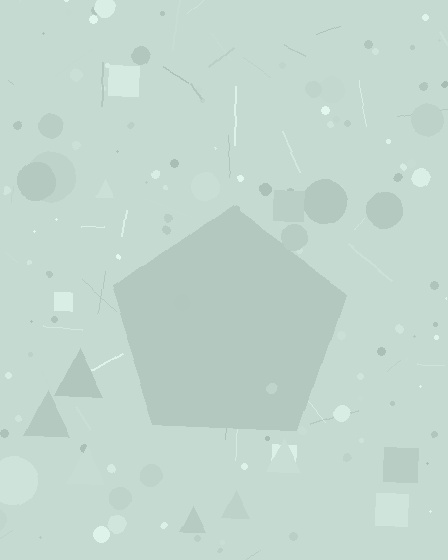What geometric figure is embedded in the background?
A pentagon is embedded in the background.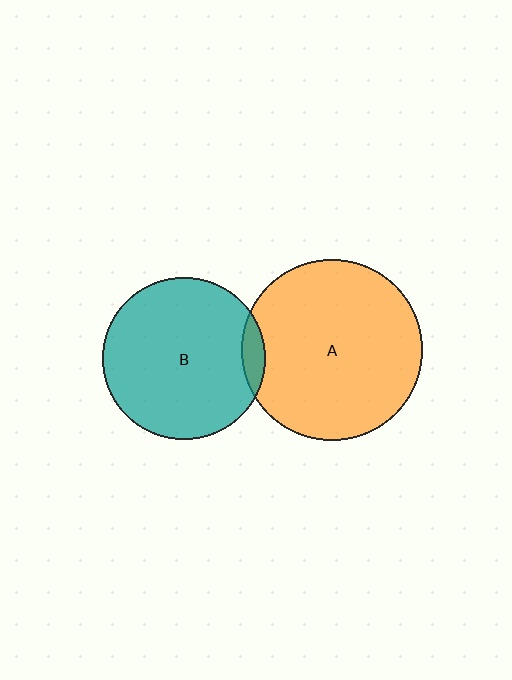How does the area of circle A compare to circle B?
Approximately 1.2 times.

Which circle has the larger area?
Circle A (orange).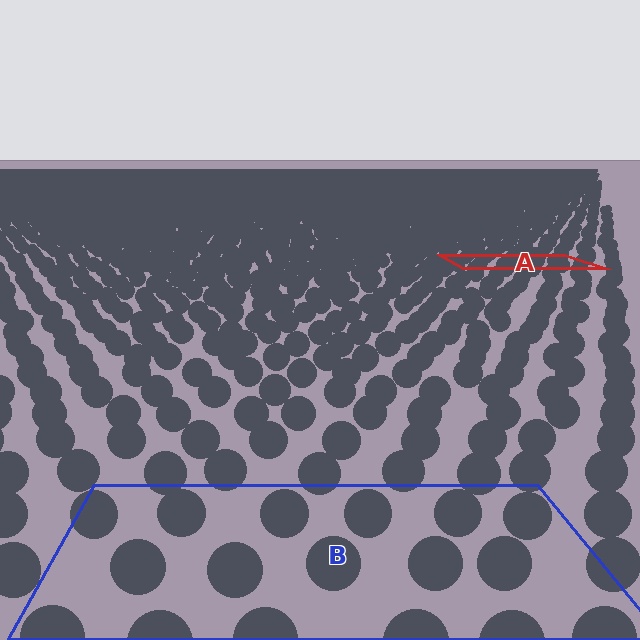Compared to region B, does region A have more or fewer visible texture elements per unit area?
Region A has more texture elements per unit area — they are packed more densely because it is farther away.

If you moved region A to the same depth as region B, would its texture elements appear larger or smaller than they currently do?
They would appear larger. At a closer depth, the same texture elements are projected at a bigger on-screen size.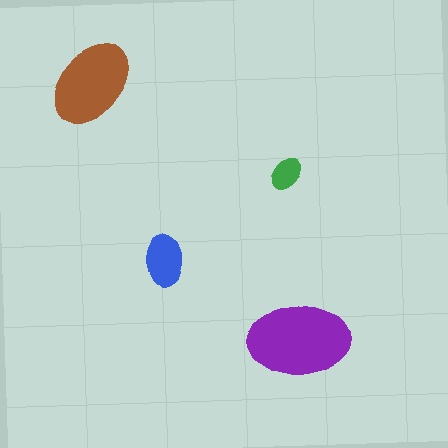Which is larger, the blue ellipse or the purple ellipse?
The purple one.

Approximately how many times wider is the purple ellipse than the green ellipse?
About 3 times wider.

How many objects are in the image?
There are 4 objects in the image.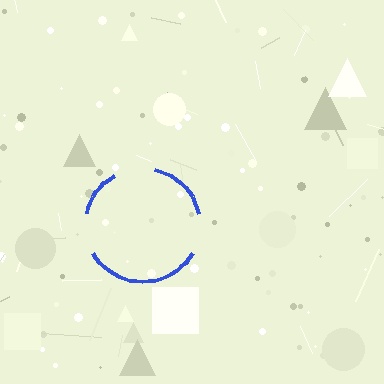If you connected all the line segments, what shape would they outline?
They would outline a circle.